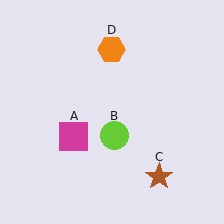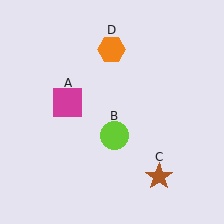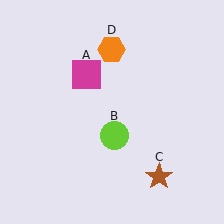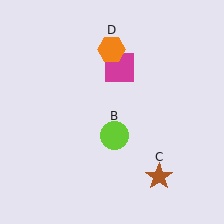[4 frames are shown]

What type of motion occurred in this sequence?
The magenta square (object A) rotated clockwise around the center of the scene.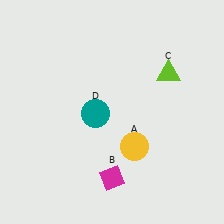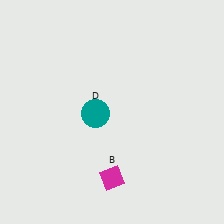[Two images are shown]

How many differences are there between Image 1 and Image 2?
There are 2 differences between the two images.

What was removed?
The lime triangle (C), the yellow circle (A) were removed in Image 2.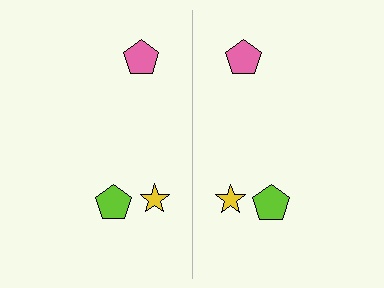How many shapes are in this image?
There are 6 shapes in this image.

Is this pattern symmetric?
Yes, this pattern has bilateral (reflection) symmetry.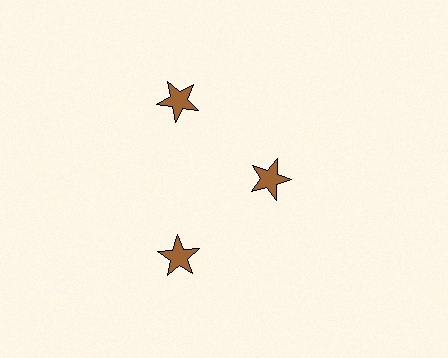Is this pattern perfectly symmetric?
No. The 3 brown stars are arranged in a ring, but one element near the 3 o'clock position is pulled inward toward the center, breaking the 3-fold rotational symmetry.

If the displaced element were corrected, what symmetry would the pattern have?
It would have 3-fold rotational symmetry — the pattern would map onto itself every 120 degrees.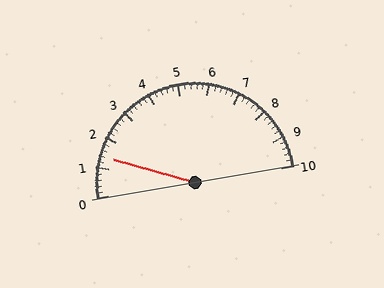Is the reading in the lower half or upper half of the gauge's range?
The reading is in the lower half of the range (0 to 10).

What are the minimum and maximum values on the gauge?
The gauge ranges from 0 to 10.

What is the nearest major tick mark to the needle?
The nearest major tick mark is 1.